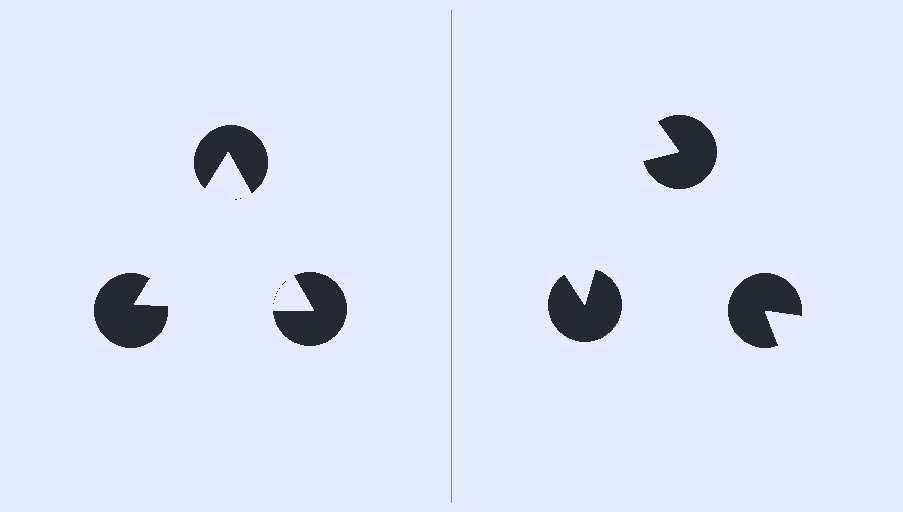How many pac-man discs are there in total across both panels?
6 — 3 on each side.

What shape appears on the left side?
An illusory triangle.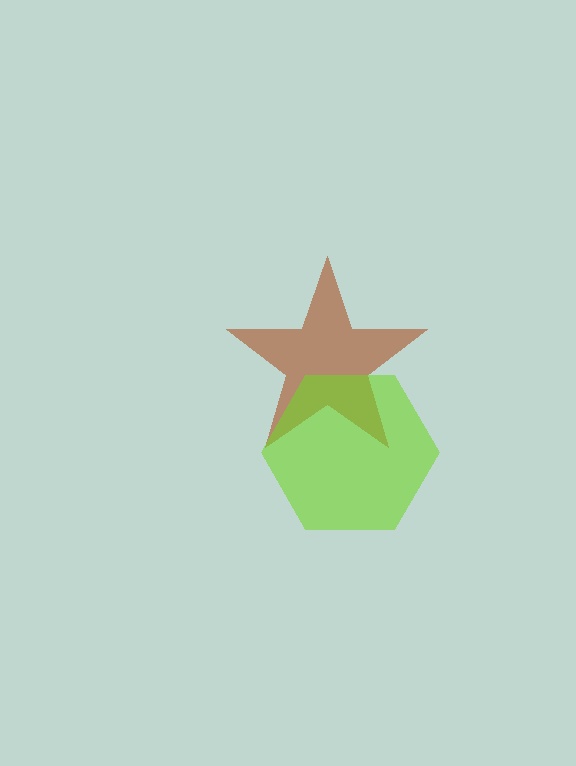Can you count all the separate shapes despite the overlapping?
Yes, there are 2 separate shapes.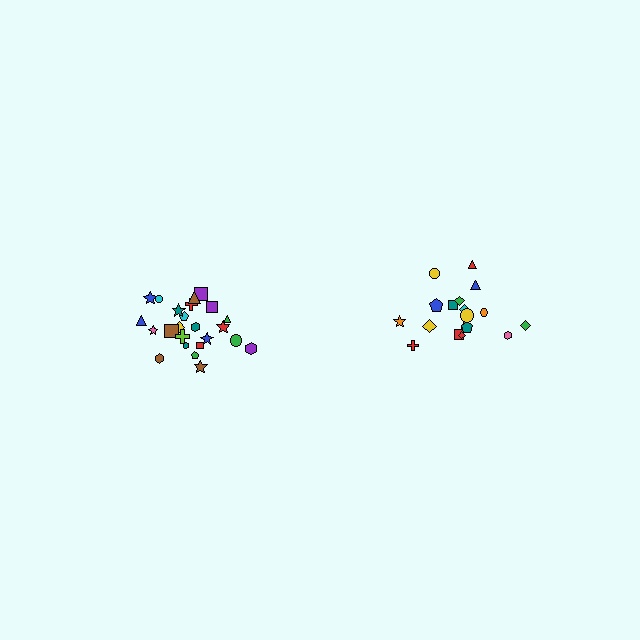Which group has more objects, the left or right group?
The left group.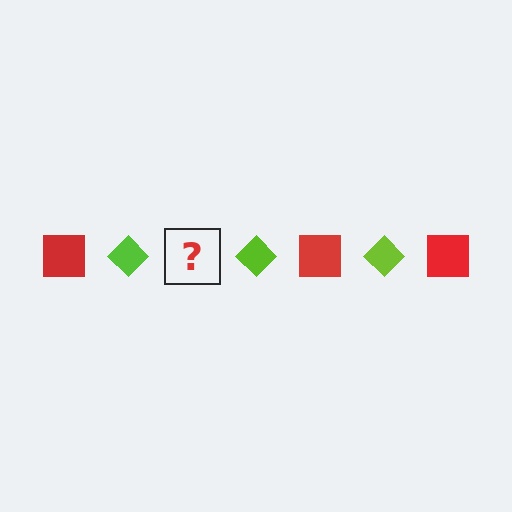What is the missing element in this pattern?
The missing element is a red square.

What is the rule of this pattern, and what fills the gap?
The rule is that the pattern alternates between red square and lime diamond. The gap should be filled with a red square.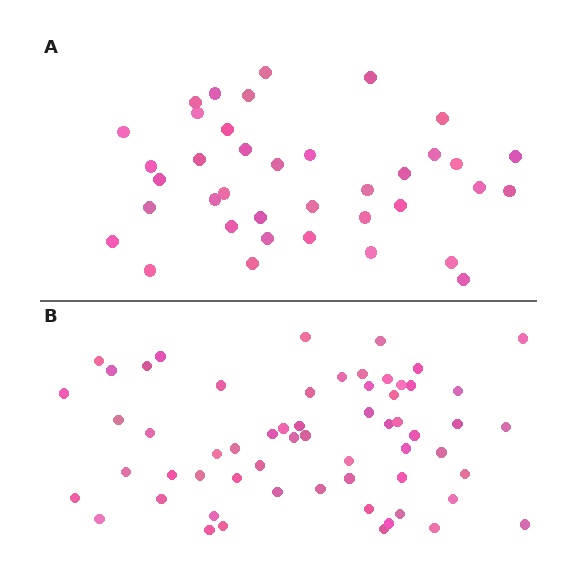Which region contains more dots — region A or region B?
Region B (the bottom region) has more dots.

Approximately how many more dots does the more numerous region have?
Region B has approximately 20 more dots than region A.